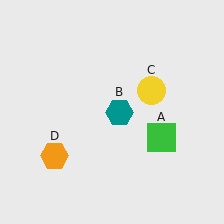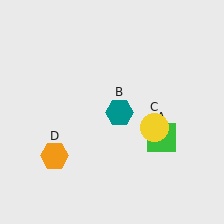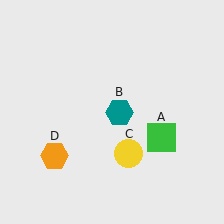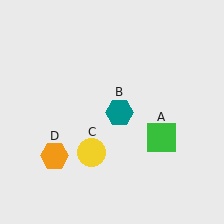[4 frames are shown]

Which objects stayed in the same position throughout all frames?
Green square (object A) and teal hexagon (object B) and orange hexagon (object D) remained stationary.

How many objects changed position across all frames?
1 object changed position: yellow circle (object C).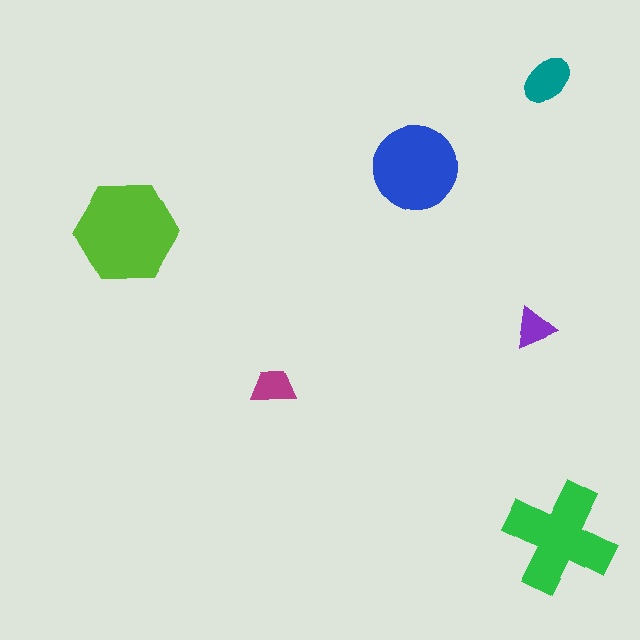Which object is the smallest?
The purple triangle.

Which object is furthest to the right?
The teal ellipse is rightmost.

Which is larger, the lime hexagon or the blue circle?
The lime hexagon.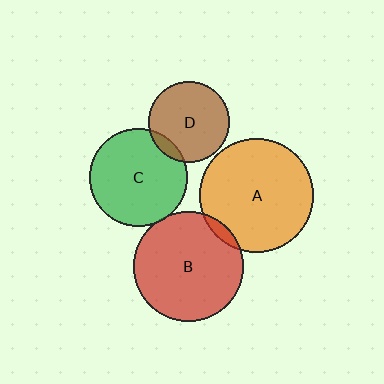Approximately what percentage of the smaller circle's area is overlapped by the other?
Approximately 5%.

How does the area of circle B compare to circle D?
Approximately 1.9 times.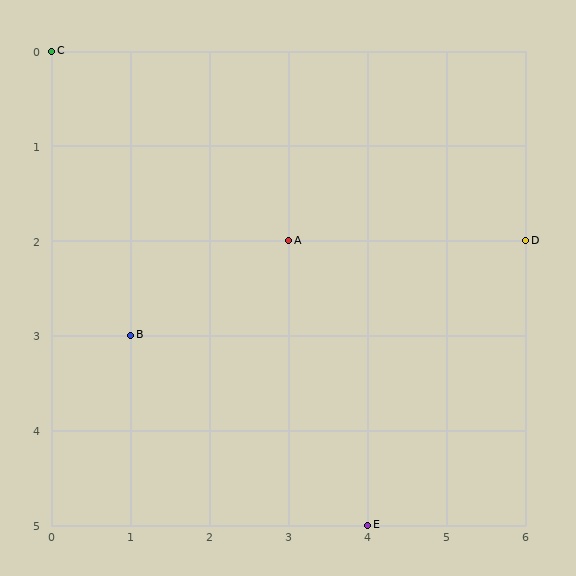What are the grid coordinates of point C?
Point C is at grid coordinates (0, 0).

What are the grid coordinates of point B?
Point B is at grid coordinates (1, 3).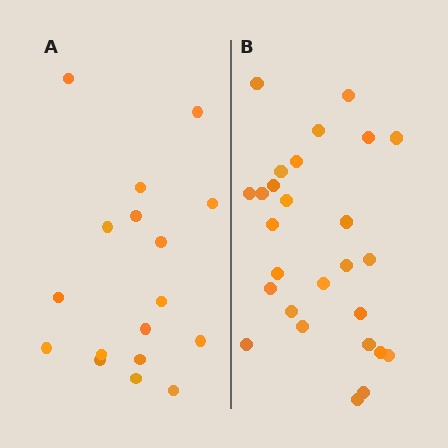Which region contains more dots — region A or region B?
Region B (the right region) has more dots.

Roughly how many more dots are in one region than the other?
Region B has roughly 10 or so more dots than region A.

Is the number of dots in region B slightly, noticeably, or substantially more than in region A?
Region B has substantially more. The ratio is roughly 1.6 to 1.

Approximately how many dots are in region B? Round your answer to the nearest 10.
About 30 dots. (The exact count is 27, which rounds to 30.)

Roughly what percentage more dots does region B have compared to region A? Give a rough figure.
About 60% more.